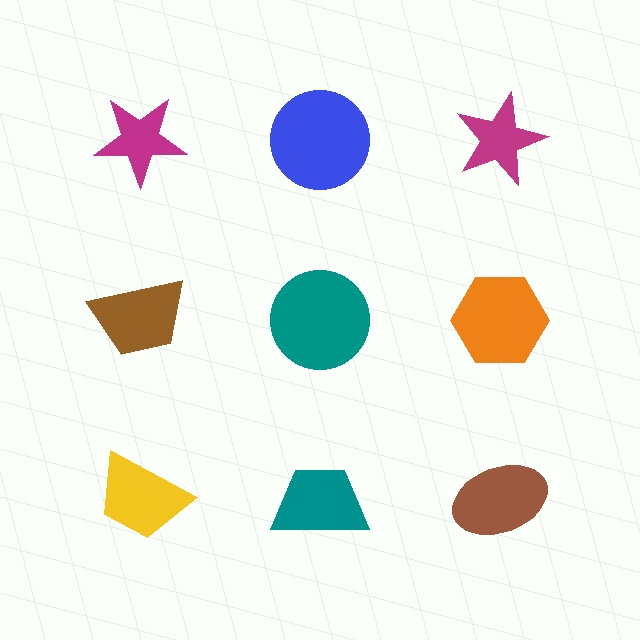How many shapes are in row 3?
3 shapes.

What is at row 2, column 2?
A teal circle.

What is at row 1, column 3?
A magenta star.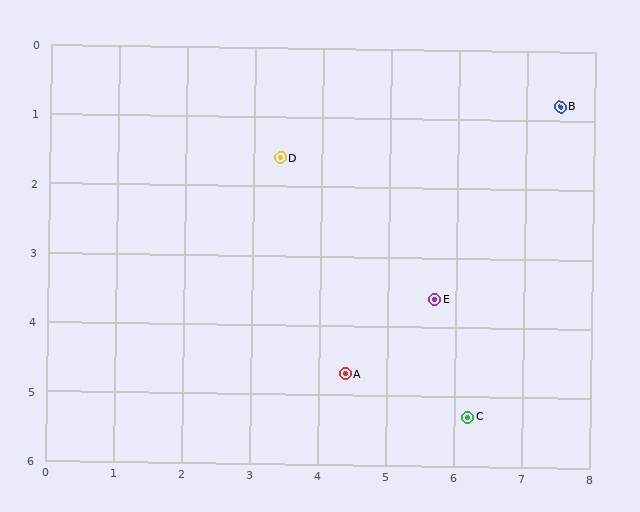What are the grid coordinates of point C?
Point C is at approximately (6.2, 5.3).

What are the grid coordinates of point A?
Point A is at approximately (4.4, 4.7).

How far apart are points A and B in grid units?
Points A and B are about 5.0 grid units apart.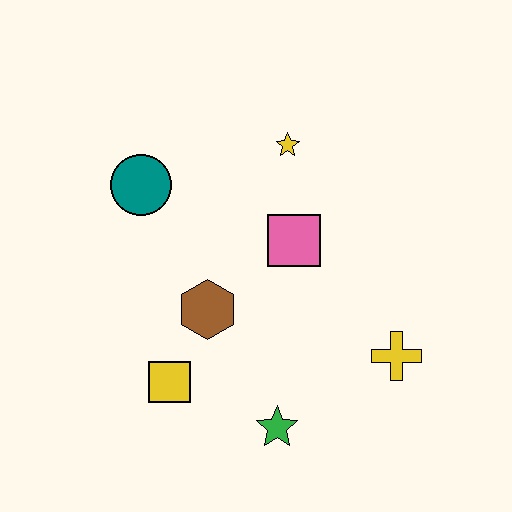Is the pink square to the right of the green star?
Yes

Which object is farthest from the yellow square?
The yellow star is farthest from the yellow square.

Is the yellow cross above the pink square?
No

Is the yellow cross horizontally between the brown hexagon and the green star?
No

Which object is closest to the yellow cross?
The green star is closest to the yellow cross.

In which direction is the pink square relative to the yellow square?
The pink square is above the yellow square.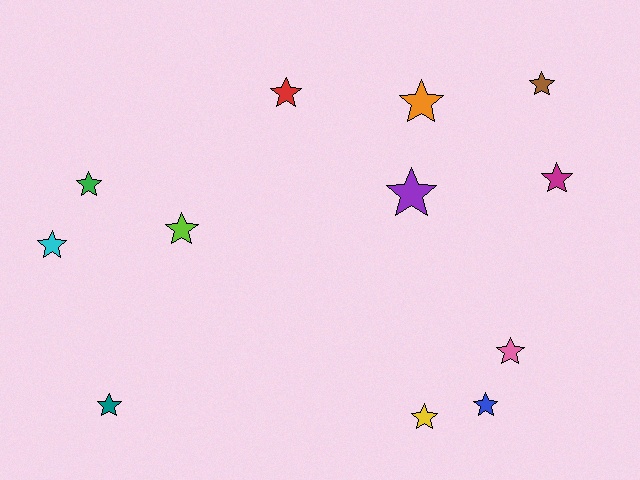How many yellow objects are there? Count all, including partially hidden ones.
There is 1 yellow object.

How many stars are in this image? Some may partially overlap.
There are 12 stars.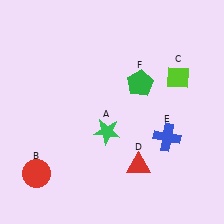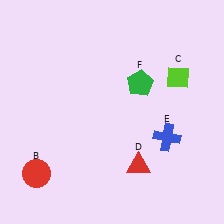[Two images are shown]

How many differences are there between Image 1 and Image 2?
There is 1 difference between the two images.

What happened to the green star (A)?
The green star (A) was removed in Image 2. It was in the bottom-left area of Image 1.